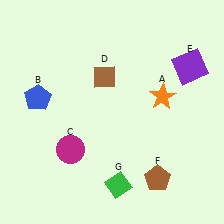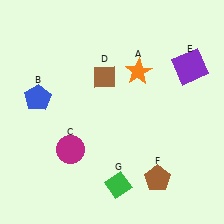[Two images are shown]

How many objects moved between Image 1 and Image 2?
1 object moved between the two images.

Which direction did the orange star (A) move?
The orange star (A) moved up.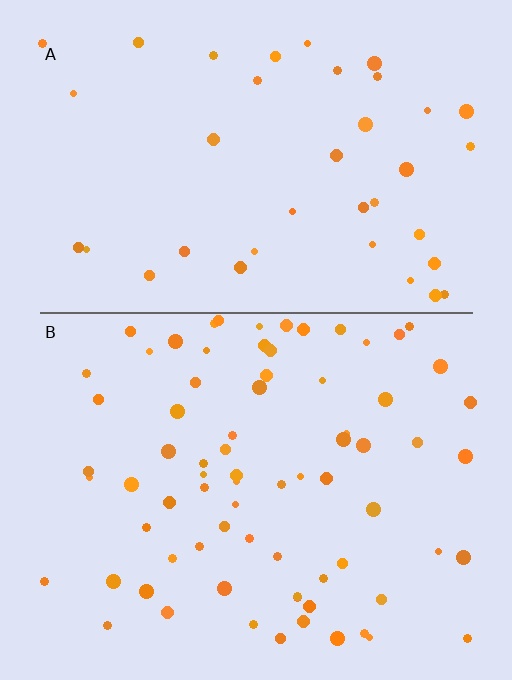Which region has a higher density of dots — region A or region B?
B (the bottom).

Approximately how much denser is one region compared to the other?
Approximately 1.9× — region B over region A.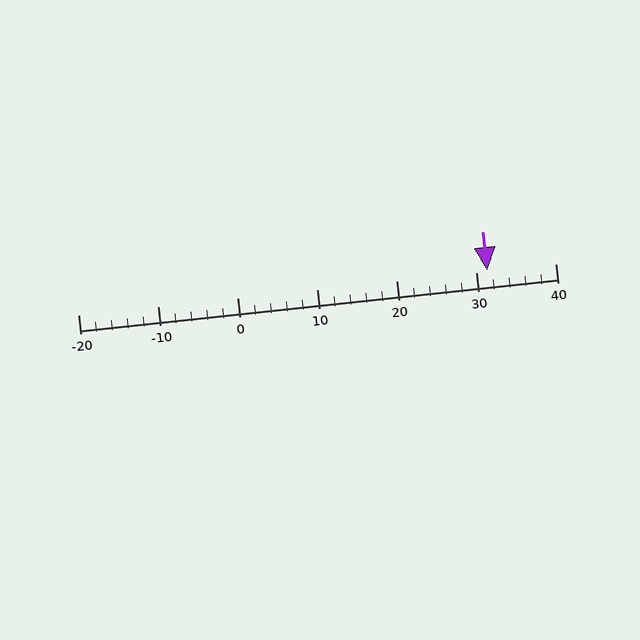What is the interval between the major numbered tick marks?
The major tick marks are spaced 10 units apart.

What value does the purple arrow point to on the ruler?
The purple arrow points to approximately 31.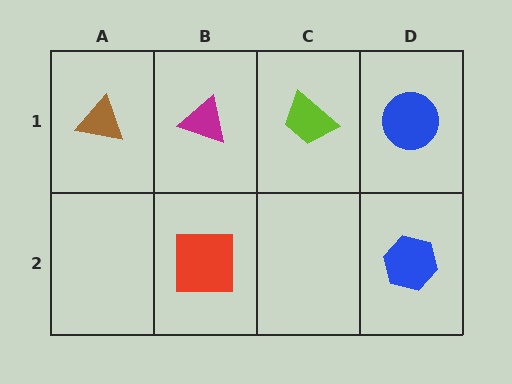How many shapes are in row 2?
2 shapes.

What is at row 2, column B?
A red square.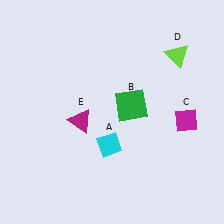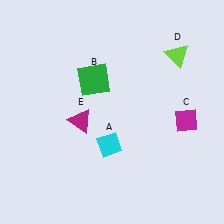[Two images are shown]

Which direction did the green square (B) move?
The green square (B) moved left.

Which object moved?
The green square (B) moved left.